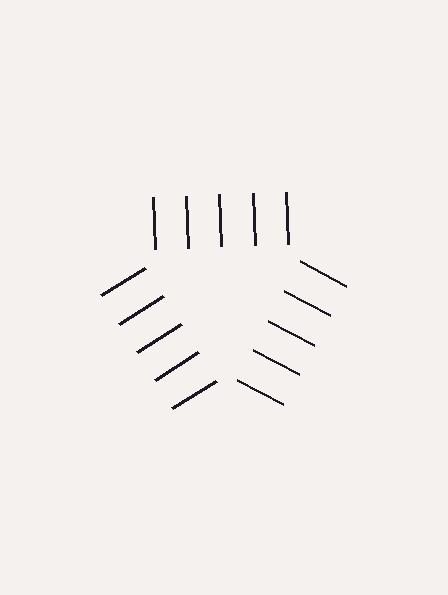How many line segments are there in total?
15 — 5 along each of the 3 edges.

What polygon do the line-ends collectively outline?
An illusory triangle — the line segments terminate on its edges but no continuous stroke is drawn.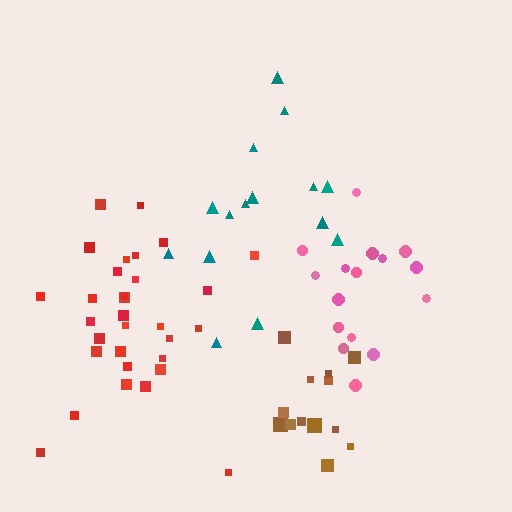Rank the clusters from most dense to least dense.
brown, red, pink, teal.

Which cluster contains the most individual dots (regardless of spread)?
Red (31).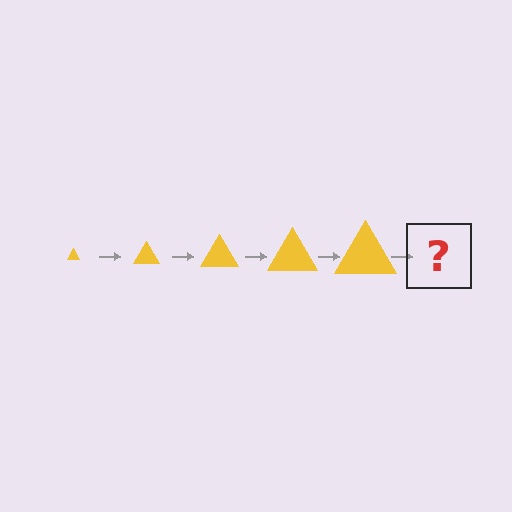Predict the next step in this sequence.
The next step is a yellow triangle, larger than the previous one.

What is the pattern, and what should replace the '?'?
The pattern is that the triangle gets progressively larger each step. The '?' should be a yellow triangle, larger than the previous one.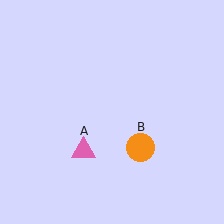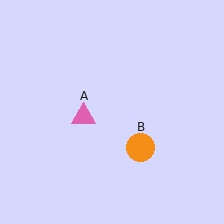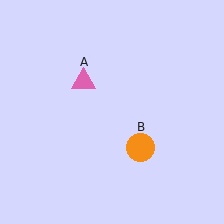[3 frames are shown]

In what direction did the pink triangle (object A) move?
The pink triangle (object A) moved up.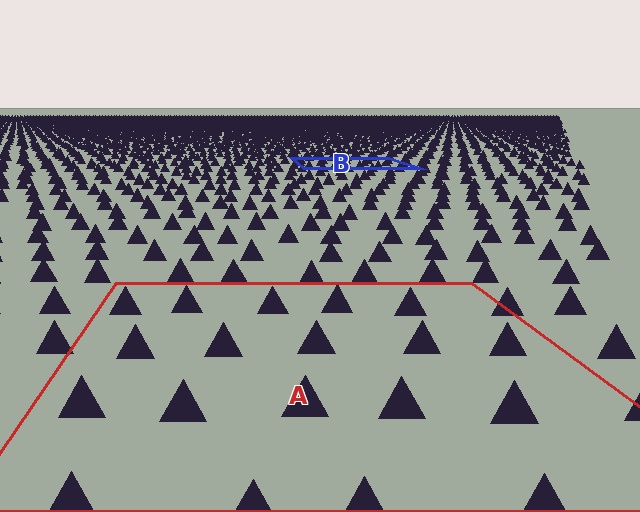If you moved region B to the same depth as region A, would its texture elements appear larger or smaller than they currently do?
They would appear larger. At a closer depth, the same texture elements are projected at a bigger on-screen size.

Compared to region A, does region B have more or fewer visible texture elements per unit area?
Region B has more texture elements per unit area — they are packed more densely because it is farther away.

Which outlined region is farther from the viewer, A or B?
Region B is farther from the viewer — the texture elements inside it appear smaller and more densely packed.